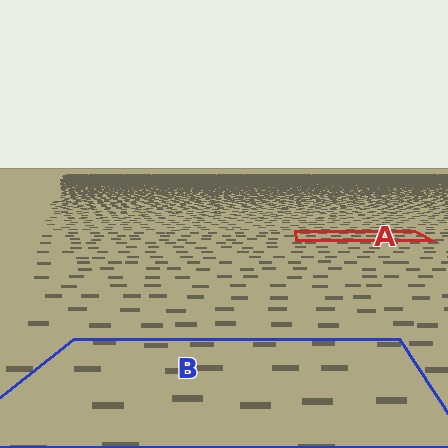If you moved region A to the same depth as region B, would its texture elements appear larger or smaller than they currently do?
They would appear larger. At a closer depth, the same texture elements are projected at a bigger on-screen size.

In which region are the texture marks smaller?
The texture marks are smaller in region A, because it is farther away.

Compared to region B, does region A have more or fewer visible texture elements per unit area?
Region A has more texture elements per unit area — they are packed more densely because it is farther away.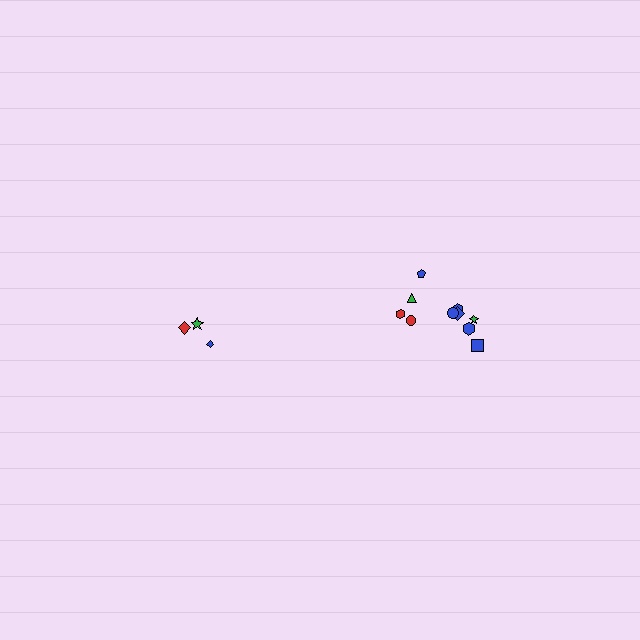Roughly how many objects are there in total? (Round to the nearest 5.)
Roughly 15 objects in total.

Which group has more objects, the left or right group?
The right group.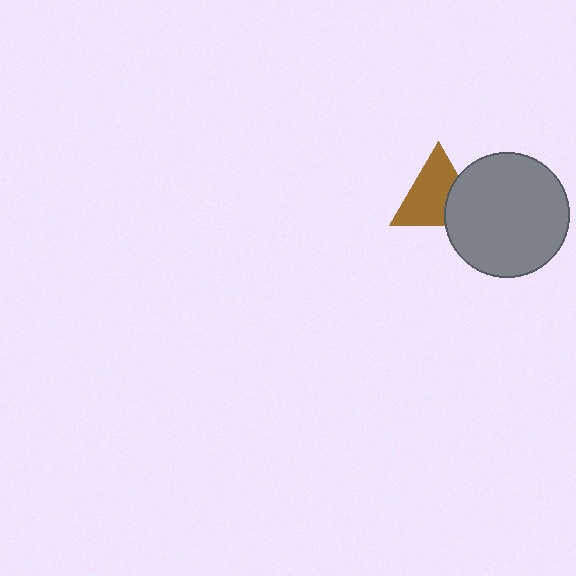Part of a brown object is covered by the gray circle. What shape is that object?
It is a triangle.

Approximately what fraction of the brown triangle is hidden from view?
Roughly 30% of the brown triangle is hidden behind the gray circle.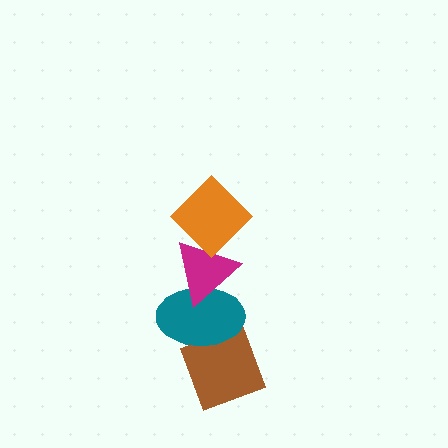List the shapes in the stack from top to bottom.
From top to bottom: the orange diamond, the magenta triangle, the teal ellipse, the brown diamond.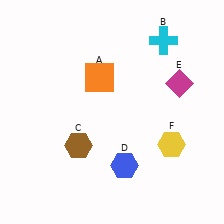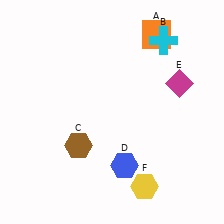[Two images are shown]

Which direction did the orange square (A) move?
The orange square (A) moved right.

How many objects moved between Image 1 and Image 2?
2 objects moved between the two images.